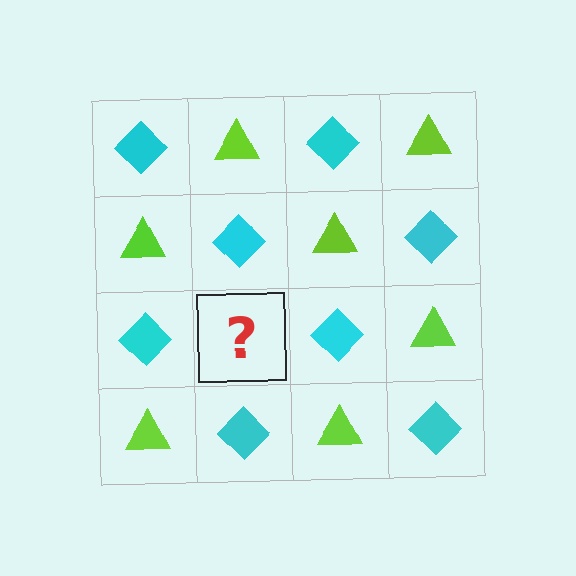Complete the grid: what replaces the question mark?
The question mark should be replaced with a lime triangle.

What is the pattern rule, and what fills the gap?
The rule is that it alternates cyan diamond and lime triangle in a checkerboard pattern. The gap should be filled with a lime triangle.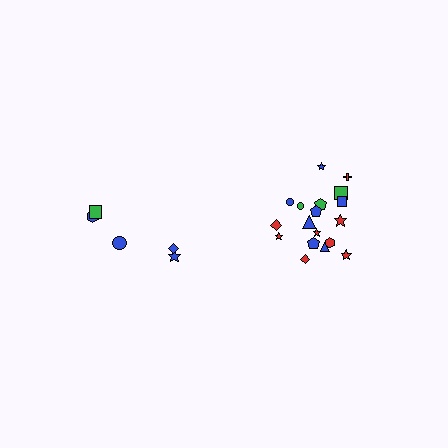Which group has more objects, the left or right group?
The right group.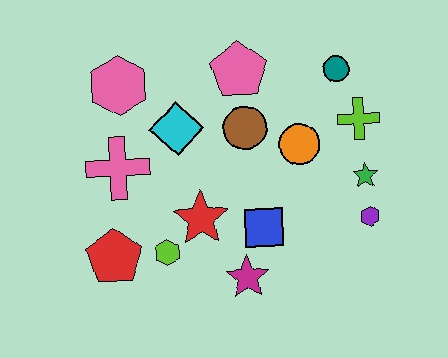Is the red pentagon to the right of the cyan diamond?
No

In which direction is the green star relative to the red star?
The green star is to the right of the red star.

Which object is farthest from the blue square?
The pink hexagon is farthest from the blue square.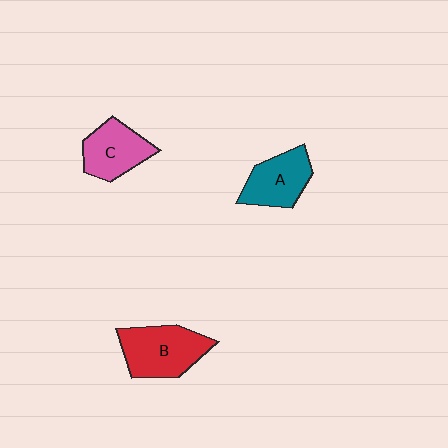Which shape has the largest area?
Shape B (red).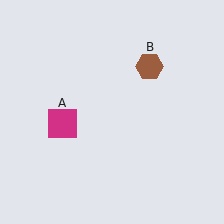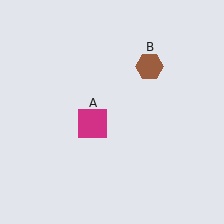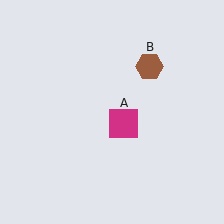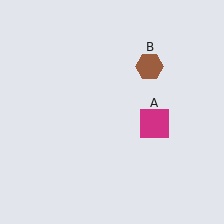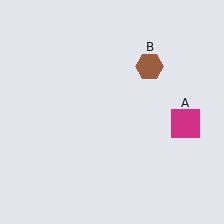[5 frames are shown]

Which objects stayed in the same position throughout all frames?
Brown hexagon (object B) remained stationary.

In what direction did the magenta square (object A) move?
The magenta square (object A) moved right.